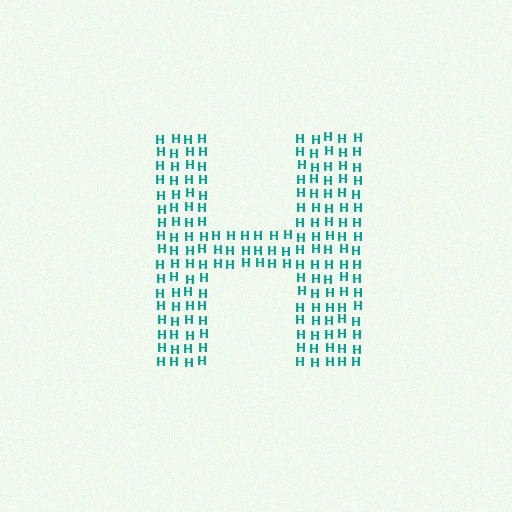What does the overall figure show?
The overall figure shows the letter H.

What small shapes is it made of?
It is made of small letter H's.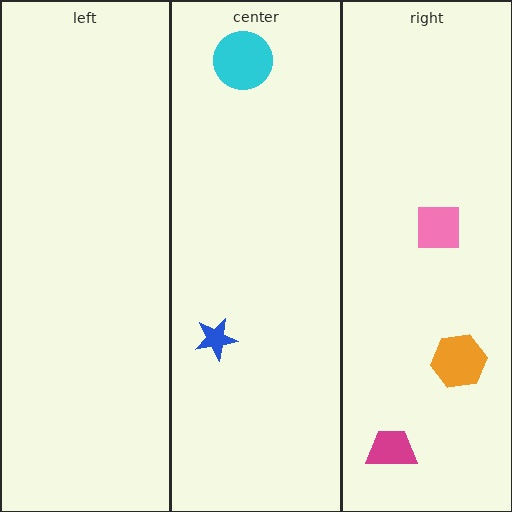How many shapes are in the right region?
3.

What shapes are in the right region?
The pink square, the orange hexagon, the magenta trapezoid.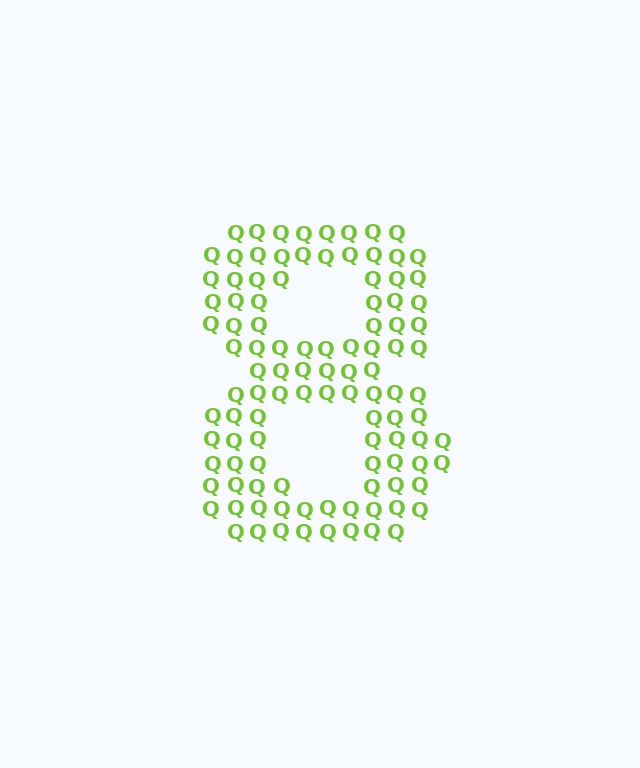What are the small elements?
The small elements are letter Q's.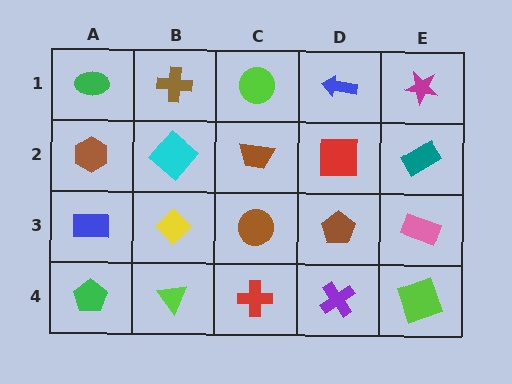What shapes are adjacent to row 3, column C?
A brown trapezoid (row 2, column C), a red cross (row 4, column C), a yellow diamond (row 3, column B), a brown pentagon (row 3, column D).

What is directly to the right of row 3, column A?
A yellow diamond.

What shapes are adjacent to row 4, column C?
A brown circle (row 3, column C), a lime triangle (row 4, column B), a purple cross (row 4, column D).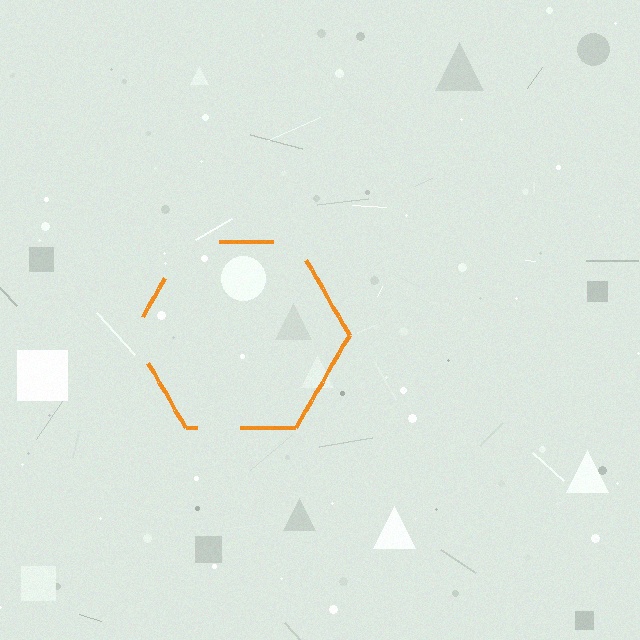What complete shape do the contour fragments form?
The contour fragments form a hexagon.